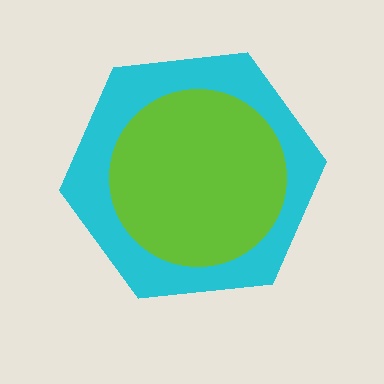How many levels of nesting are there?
2.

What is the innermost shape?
The lime circle.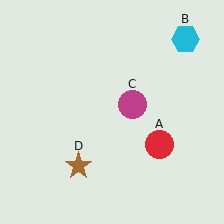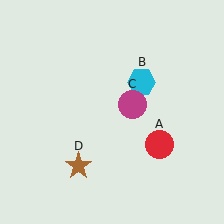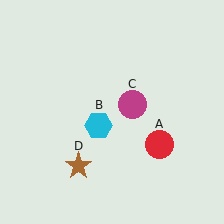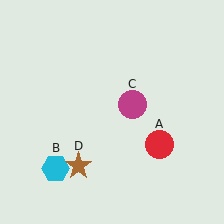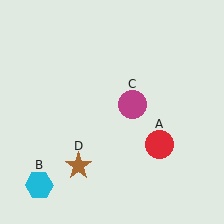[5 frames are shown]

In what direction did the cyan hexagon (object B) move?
The cyan hexagon (object B) moved down and to the left.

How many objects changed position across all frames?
1 object changed position: cyan hexagon (object B).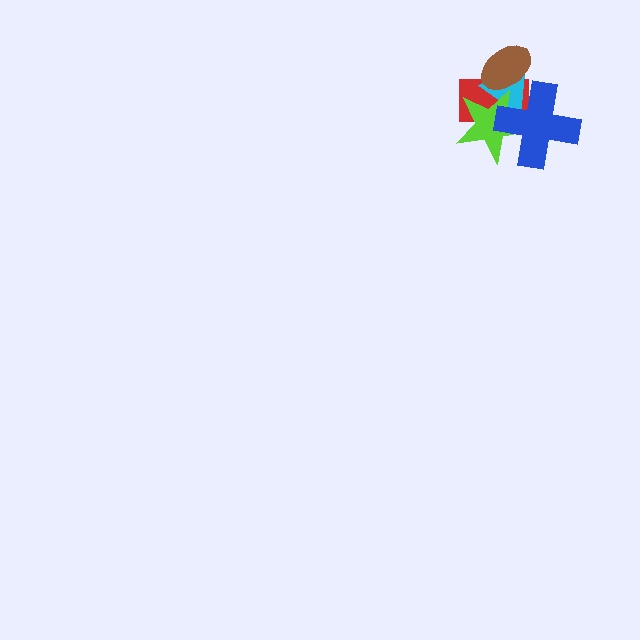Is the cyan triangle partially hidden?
Yes, it is partially covered by another shape.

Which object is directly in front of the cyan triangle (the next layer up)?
The brown ellipse is directly in front of the cyan triangle.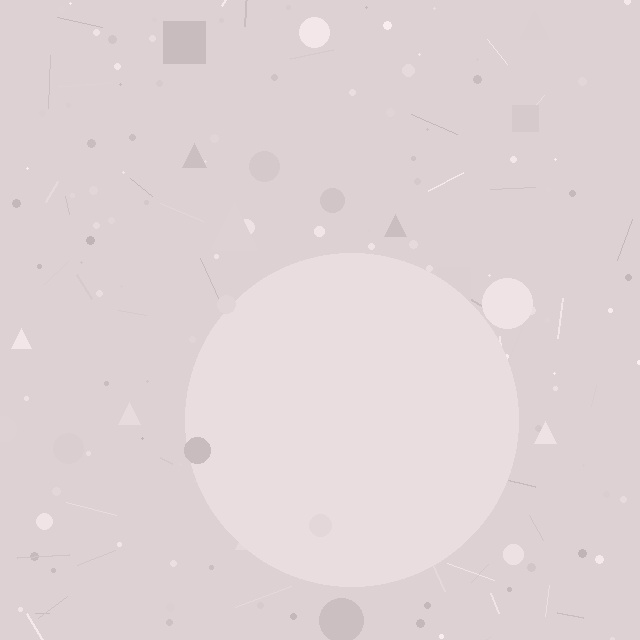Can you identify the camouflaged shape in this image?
The camouflaged shape is a circle.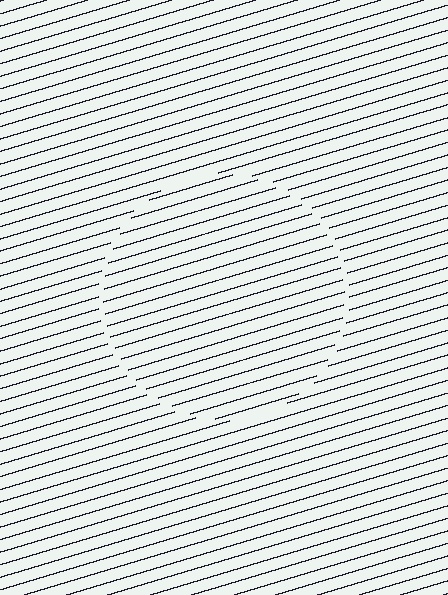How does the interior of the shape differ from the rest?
The interior of the shape contains the same grating, shifted by half a period — the contour is defined by the phase discontinuity where line-ends from the inner and outer gratings abut.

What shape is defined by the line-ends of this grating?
An illusory circle. The interior of the shape contains the same grating, shifted by half a period — the contour is defined by the phase discontinuity where line-ends from the inner and outer gratings abut.